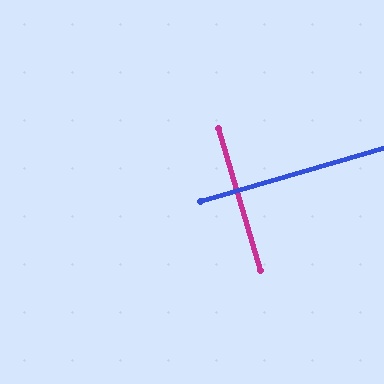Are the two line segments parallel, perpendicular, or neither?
Perpendicular — they meet at approximately 90°.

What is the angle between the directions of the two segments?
Approximately 90 degrees.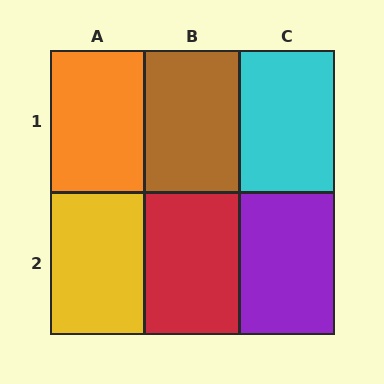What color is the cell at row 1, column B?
Brown.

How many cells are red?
1 cell is red.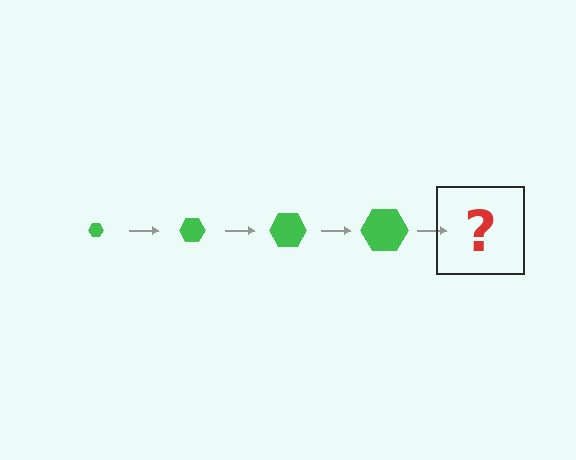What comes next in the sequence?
The next element should be a green hexagon, larger than the previous one.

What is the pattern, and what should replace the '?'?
The pattern is that the hexagon gets progressively larger each step. The '?' should be a green hexagon, larger than the previous one.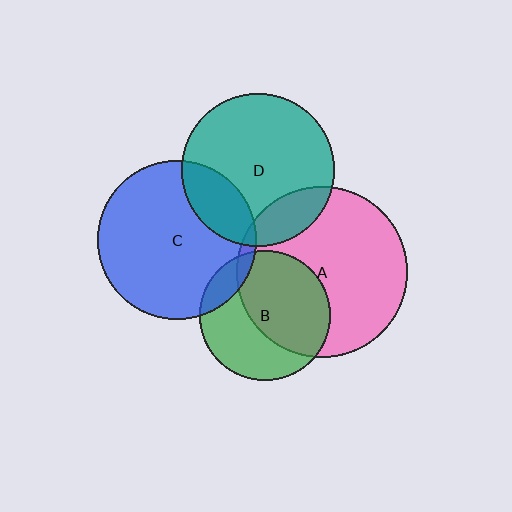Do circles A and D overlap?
Yes.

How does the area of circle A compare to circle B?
Approximately 1.7 times.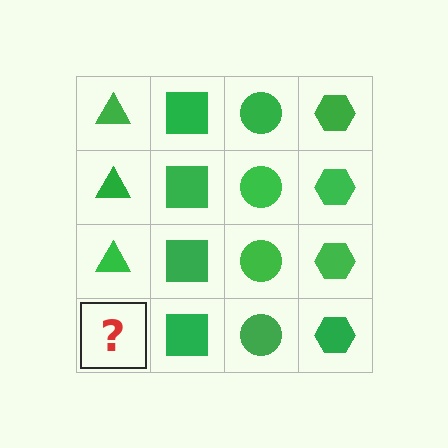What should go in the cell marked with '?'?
The missing cell should contain a green triangle.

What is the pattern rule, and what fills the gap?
The rule is that each column has a consistent shape. The gap should be filled with a green triangle.